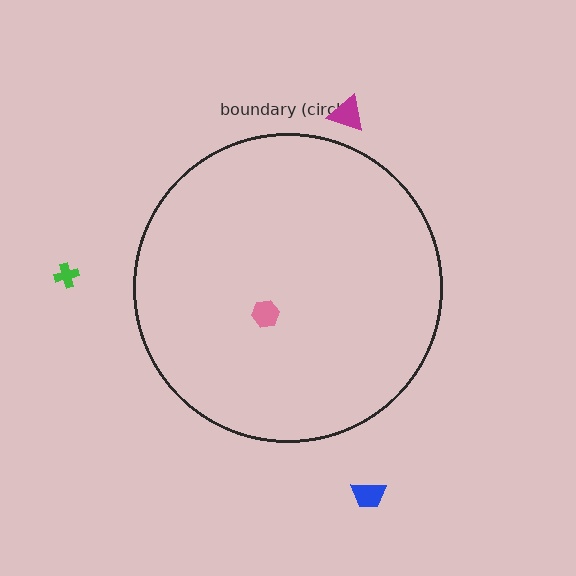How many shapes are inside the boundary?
1 inside, 3 outside.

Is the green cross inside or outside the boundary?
Outside.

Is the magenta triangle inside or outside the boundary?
Outside.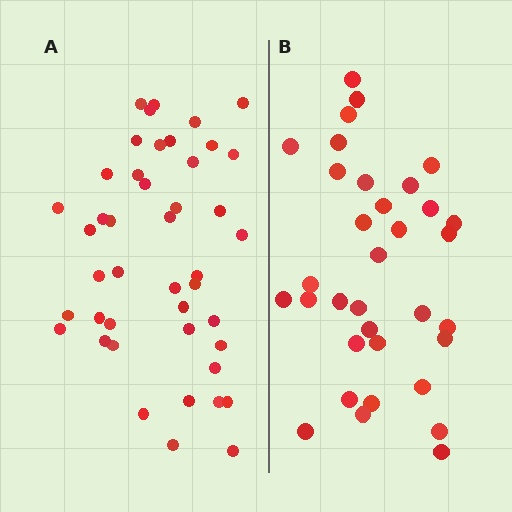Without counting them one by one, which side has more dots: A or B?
Region A (the left region) has more dots.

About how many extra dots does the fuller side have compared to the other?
Region A has roughly 10 or so more dots than region B.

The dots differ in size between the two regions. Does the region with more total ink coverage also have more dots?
No. Region B has more total ink coverage because its dots are larger, but region A actually contains more individual dots. Total area can be misleading — the number of items is what matters here.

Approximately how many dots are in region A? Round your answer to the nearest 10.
About 40 dots. (The exact count is 44, which rounds to 40.)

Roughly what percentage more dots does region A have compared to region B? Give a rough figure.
About 30% more.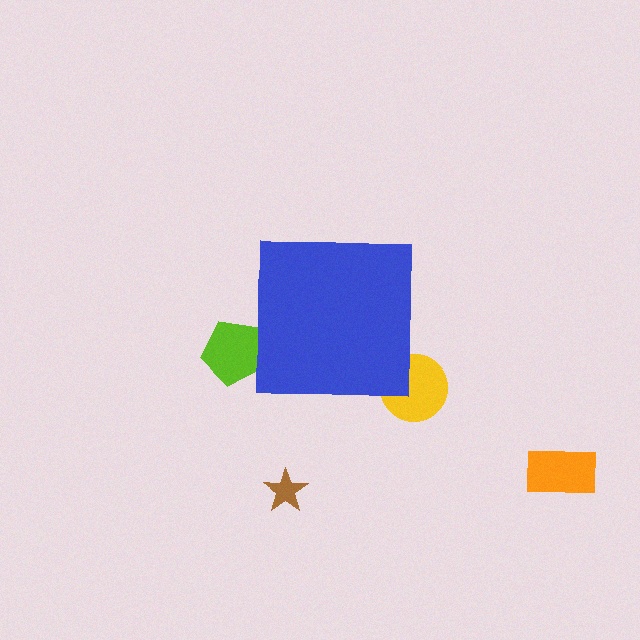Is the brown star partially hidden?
No, the brown star is fully visible.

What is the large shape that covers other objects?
A blue square.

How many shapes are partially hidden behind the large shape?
2 shapes are partially hidden.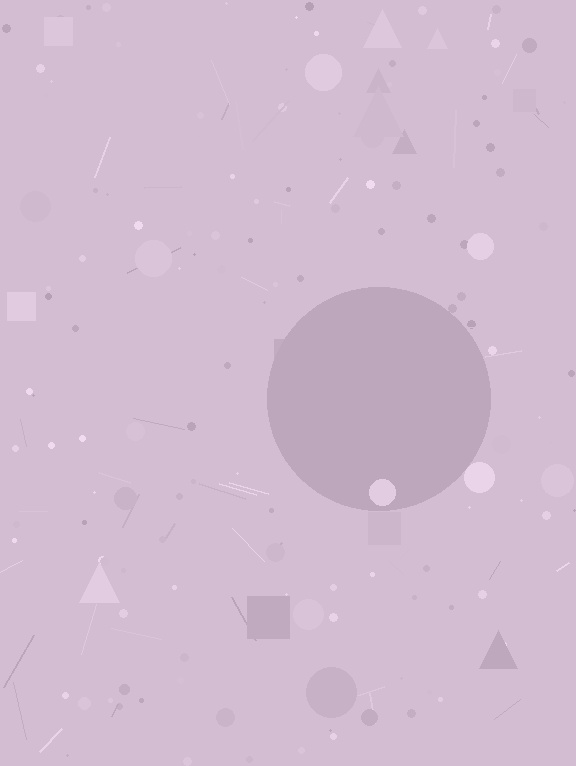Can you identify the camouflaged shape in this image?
The camouflaged shape is a circle.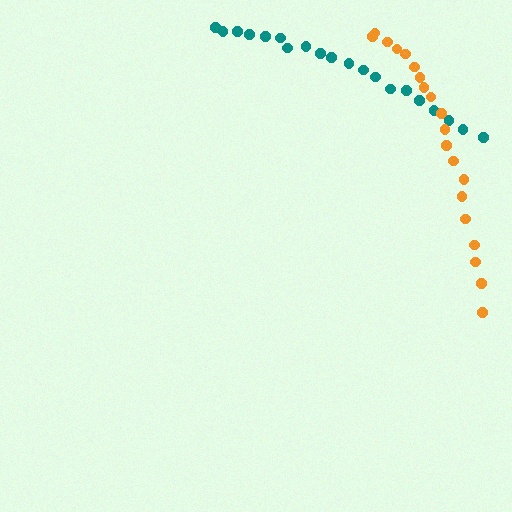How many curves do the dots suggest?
There are 2 distinct paths.